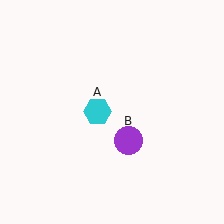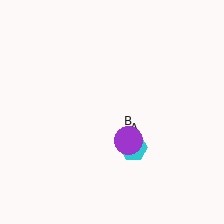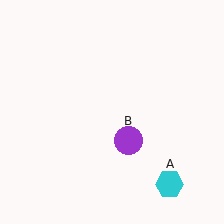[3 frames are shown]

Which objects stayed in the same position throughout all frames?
Purple circle (object B) remained stationary.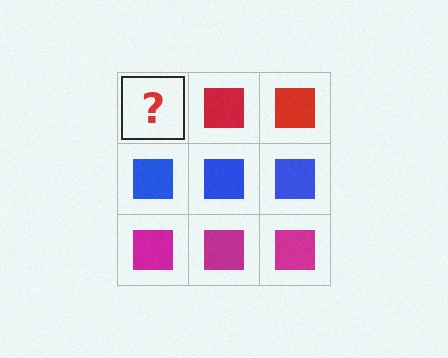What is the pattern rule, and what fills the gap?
The rule is that each row has a consistent color. The gap should be filled with a red square.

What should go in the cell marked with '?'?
The missing cell should contain a red square.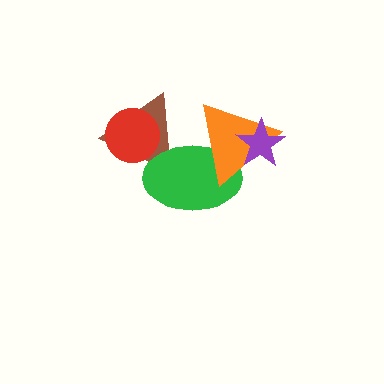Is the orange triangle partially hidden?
Yes, it is partially covered by another shape.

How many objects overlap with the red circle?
1 object overlaps with the red circle.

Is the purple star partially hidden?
No, no other shape covers it.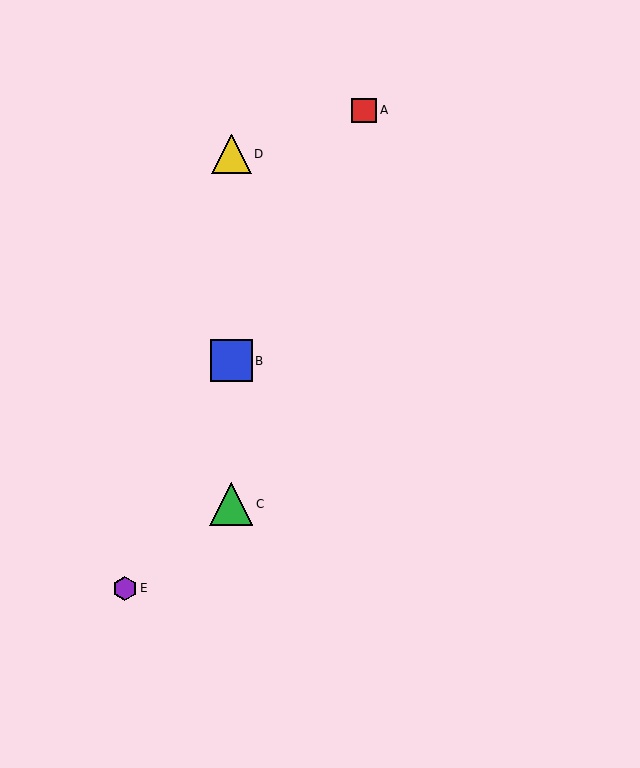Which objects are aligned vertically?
Objects B, C, D are aligned vertically.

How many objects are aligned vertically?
3 objects (B, C, D) are aligned vertically.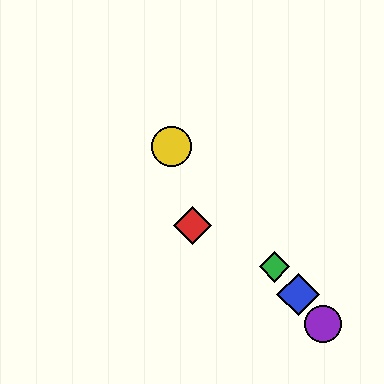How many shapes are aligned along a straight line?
4 shapes (the blue diamond, the green diamond, the yellow circle, the purple circle) are aligned along a straight line.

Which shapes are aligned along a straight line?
The blue diamond, the green diamond, the yellow circle, the purple circle are aligned along a straight line.